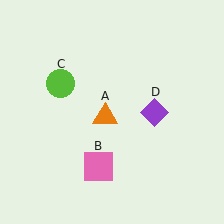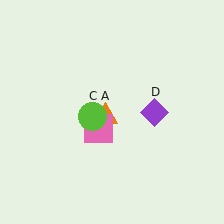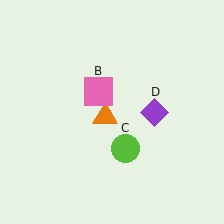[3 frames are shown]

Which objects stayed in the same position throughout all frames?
Orange triangle (object A) and purple diamond (object D) remained stationary.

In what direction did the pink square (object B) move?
The pink square (object B) moved up.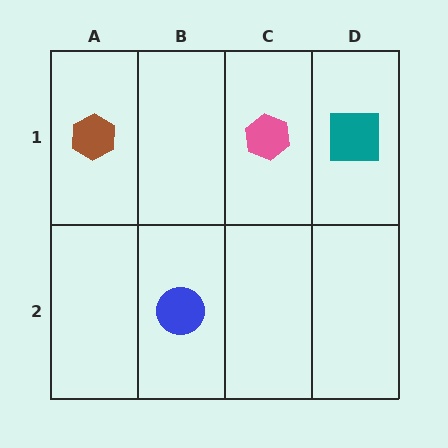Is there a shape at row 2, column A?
No, that cell is empty.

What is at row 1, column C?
A pink hexagon.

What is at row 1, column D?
A teal square.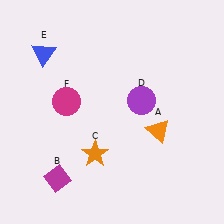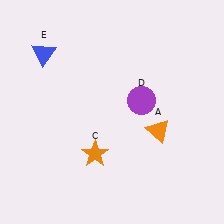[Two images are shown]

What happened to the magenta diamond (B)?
The magenta diamond (B) was removed in Image 2. It was in the bottom-left area of Image 1.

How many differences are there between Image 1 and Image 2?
There are 2 differences between the two images.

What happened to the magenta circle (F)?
The magenta circle (F) was removed in Image 2. It was in the top-left area of Image 1.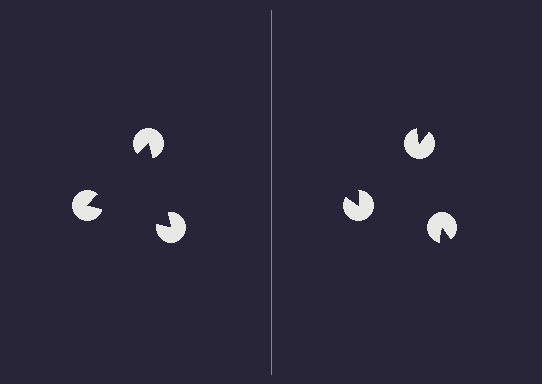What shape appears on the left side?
An illusory triangle.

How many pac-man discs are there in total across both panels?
6 — 3 on each side.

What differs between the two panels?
The pac-man discs are positioned identically on both sides; only the wedge orientations differ. On the left they align to a triangle; on the right they are misaligned.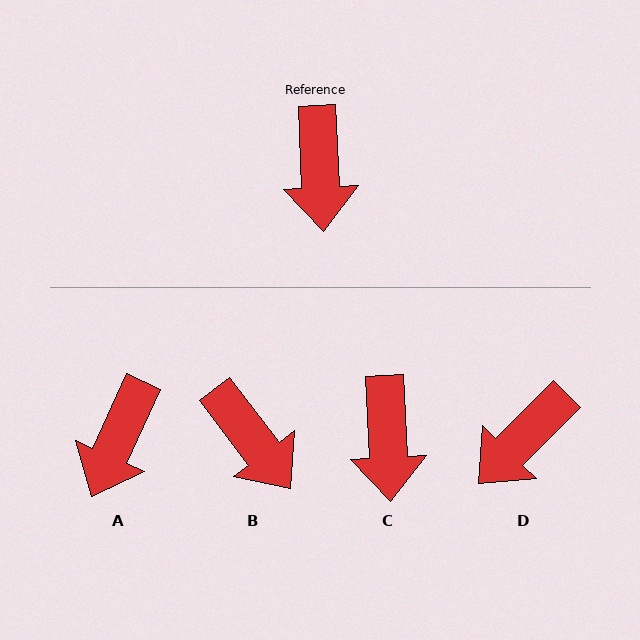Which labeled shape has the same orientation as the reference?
C.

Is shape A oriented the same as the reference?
No, it is off by about 27 degrees.